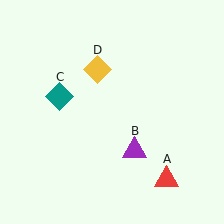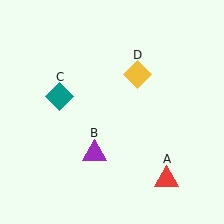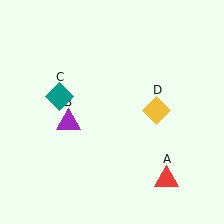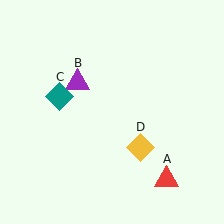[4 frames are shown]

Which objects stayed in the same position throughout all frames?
Red triangle (object A) and teal diamond (object C) remained stationary.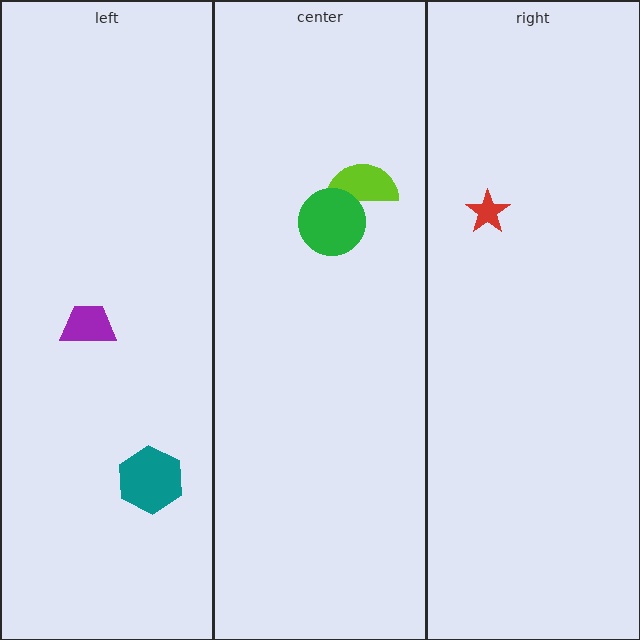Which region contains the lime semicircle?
The center region.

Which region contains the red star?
The right region.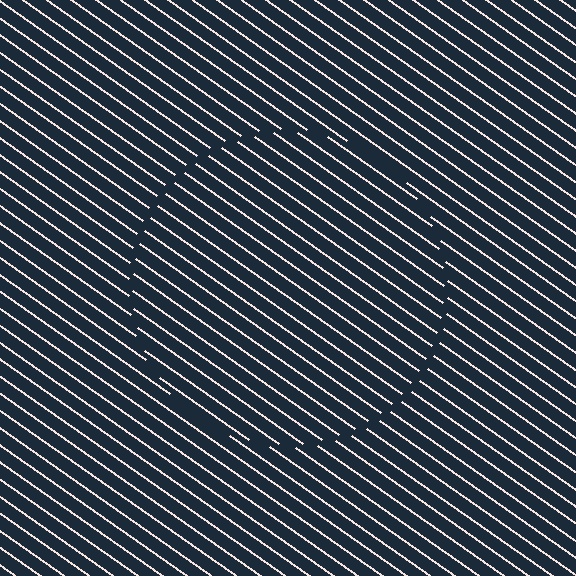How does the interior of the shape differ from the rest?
The interior of the shape contains the same grating, shifted by half a period — the contour is defined by the phase discontinuity where line-ends from the inner and outer gratings abut.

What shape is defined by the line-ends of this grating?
An illusory circle. The interior of the shape contains the same grating, shifted by half a period — the contour is defined by the phase discontinuity where line-ends from the inner and outer gratings abut.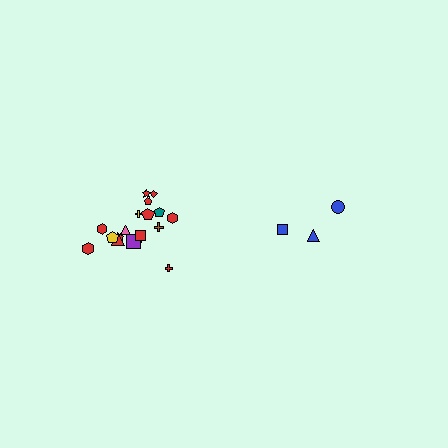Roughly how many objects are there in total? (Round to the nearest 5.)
Roughly 20 objects in total.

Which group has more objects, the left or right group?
The left group.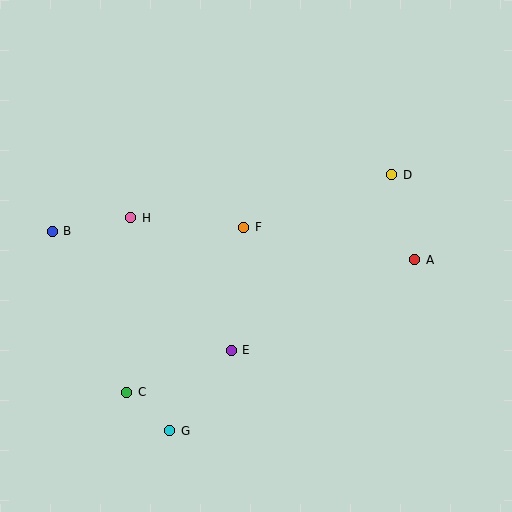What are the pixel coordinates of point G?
Point G is at (170, 431).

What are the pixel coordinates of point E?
Point E is at (231, 350).